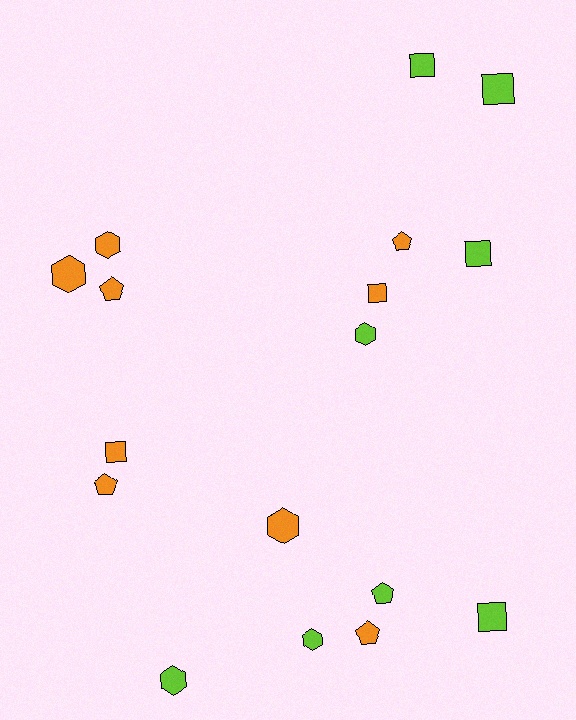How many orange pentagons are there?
There are 4 orange pentagons.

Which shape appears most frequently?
Hexagon, with 6 objects.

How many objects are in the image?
There are 17 objects.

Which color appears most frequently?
Orange, with 9 objects.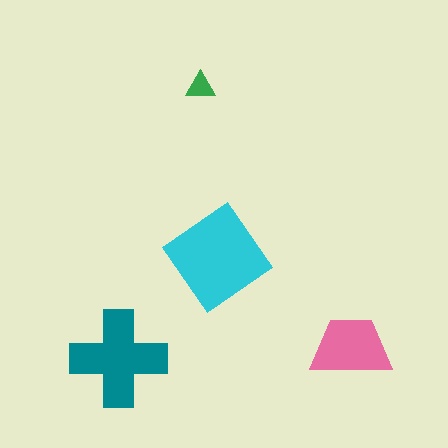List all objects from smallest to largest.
The green triangle, the pink trapezoid, the teal cross, the cyan diamond.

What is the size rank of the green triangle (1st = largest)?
4th.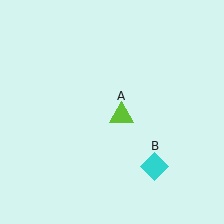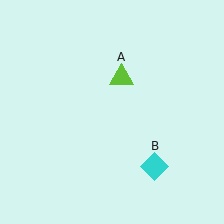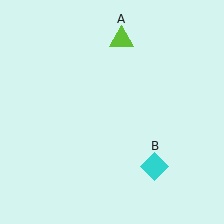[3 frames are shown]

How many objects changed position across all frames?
1 object changed position: lime triangle (object A).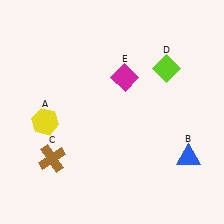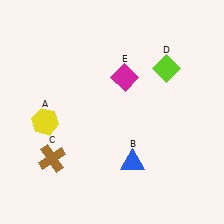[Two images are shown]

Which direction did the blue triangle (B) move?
The blue triangle (B) moved left.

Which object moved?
The blue triangle (B) moved left.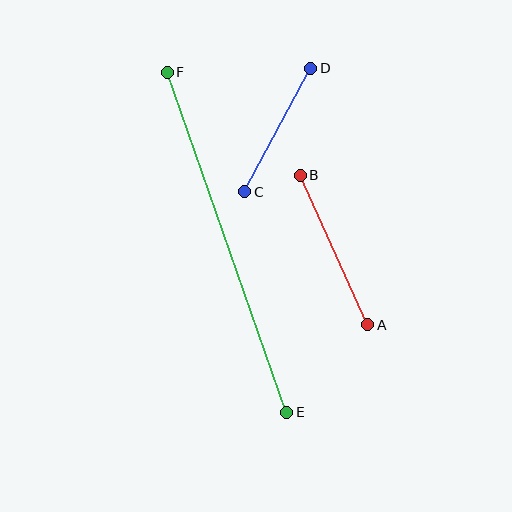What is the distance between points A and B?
The distance is approximately 164 pixels.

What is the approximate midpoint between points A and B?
The midpoint is at approximately (334, 250) pixels.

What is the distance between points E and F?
The distance is approximately 360 pixels.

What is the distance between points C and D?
The distance is approximately 140 pixels.